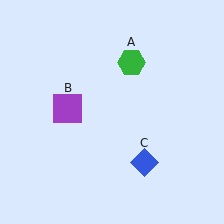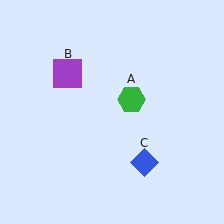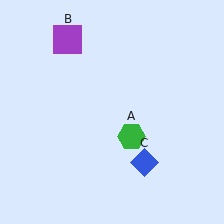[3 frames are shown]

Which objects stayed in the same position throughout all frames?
Blue diamond (object C) remained stationary.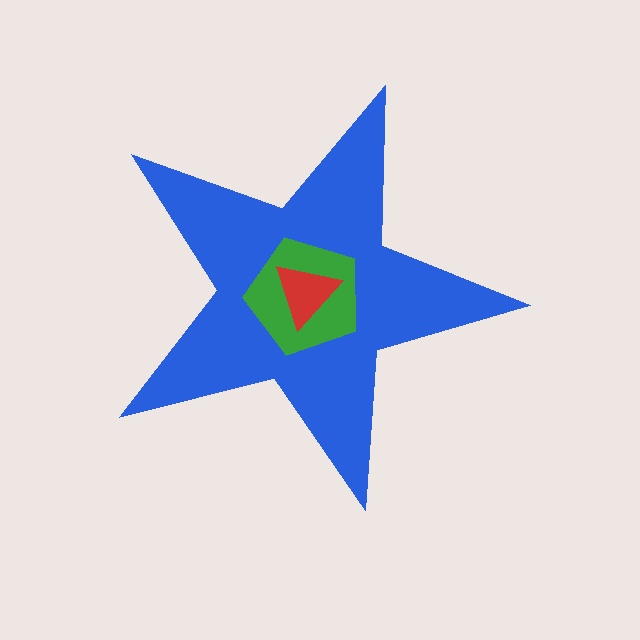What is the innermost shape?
The red triangle.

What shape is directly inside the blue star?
The green pentagon.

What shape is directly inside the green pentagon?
The red triangle.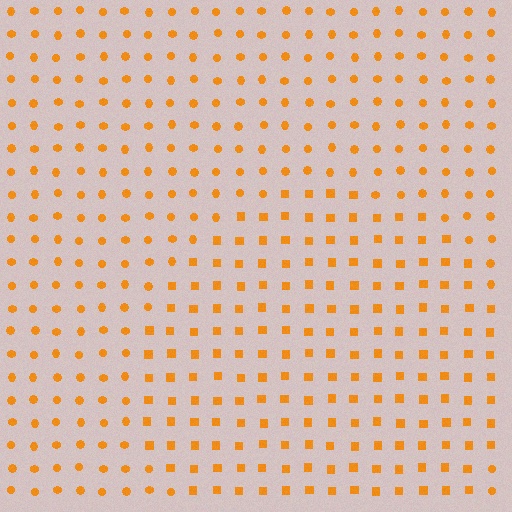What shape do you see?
I see a circle.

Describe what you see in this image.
The image is filled with small orange elements arranged in a uniform grid. A circle-shaped region contains squares, while the surrounding area contains circles. The boundary is defined purely by the change in element shape.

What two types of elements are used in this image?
The image uses squares inside the circle region and circles outside it.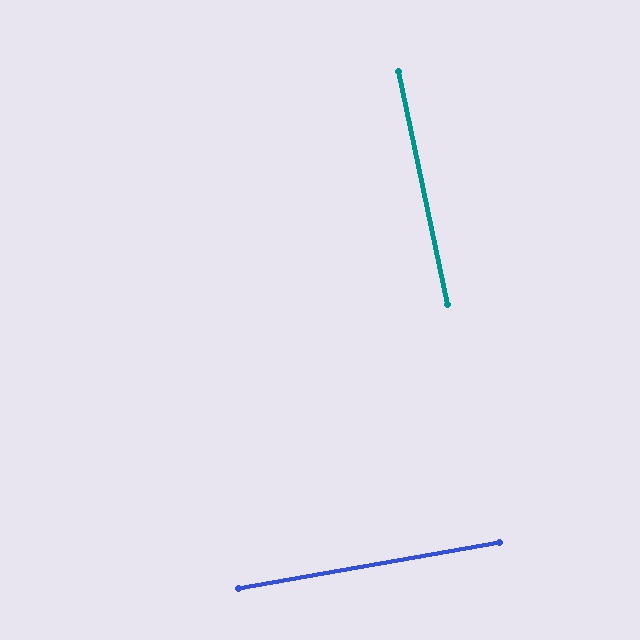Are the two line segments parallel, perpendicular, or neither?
Perpendicular — they meet at approximately 88°.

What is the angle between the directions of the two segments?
Approximately 88 degrees.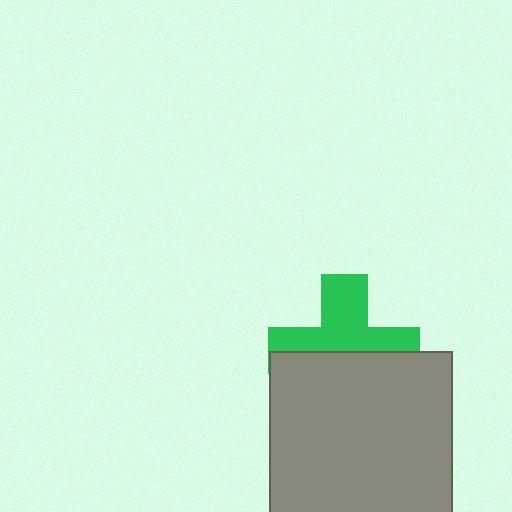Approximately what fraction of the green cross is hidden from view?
Roughly 48% of the green cross is hidden behind the gray square.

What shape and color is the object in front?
The object in front is a gray square.